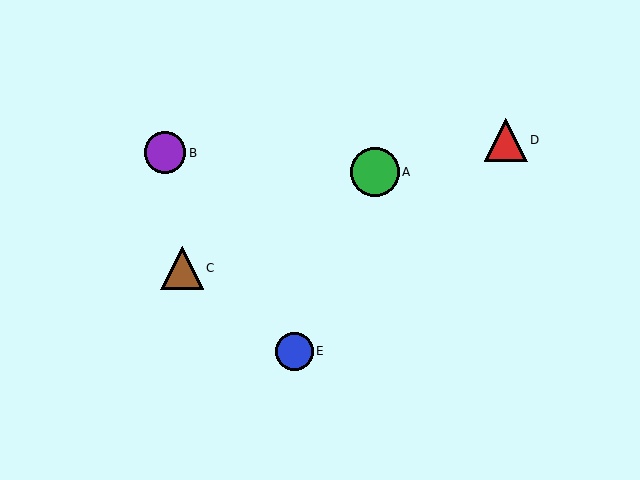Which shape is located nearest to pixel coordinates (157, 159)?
The purple circle (labeled B) at (165, 153) is nearest to that location.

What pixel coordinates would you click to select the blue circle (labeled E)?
Click at (294, 351) to select the blue circle E.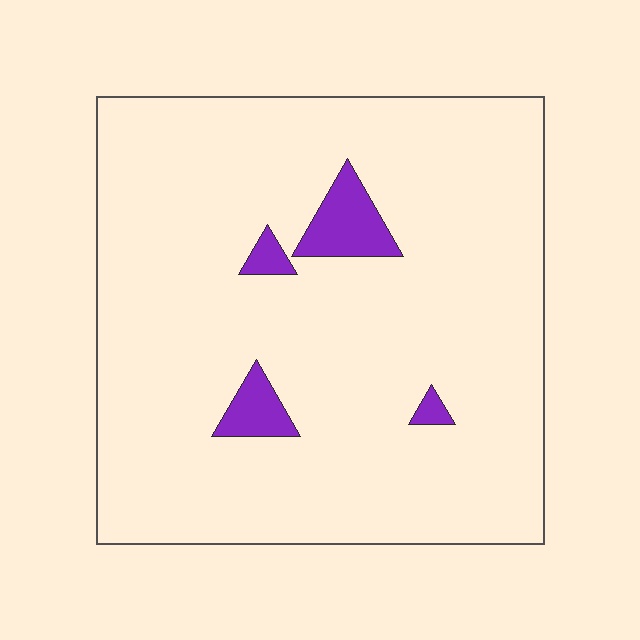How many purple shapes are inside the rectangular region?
4.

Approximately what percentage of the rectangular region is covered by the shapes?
Approximately 5%.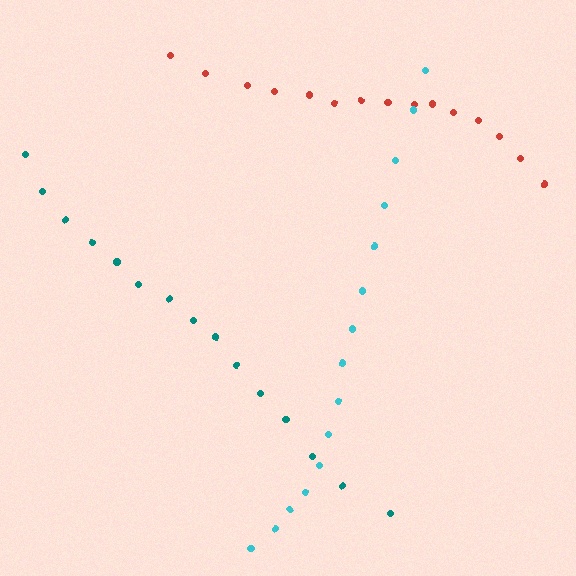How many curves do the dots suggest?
There are 3 distinct paths.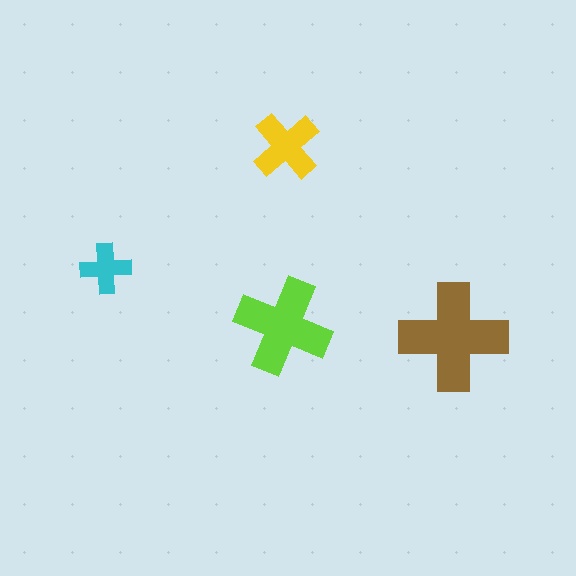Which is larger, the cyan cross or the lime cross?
The lime one.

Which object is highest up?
The yellow cross is topmost.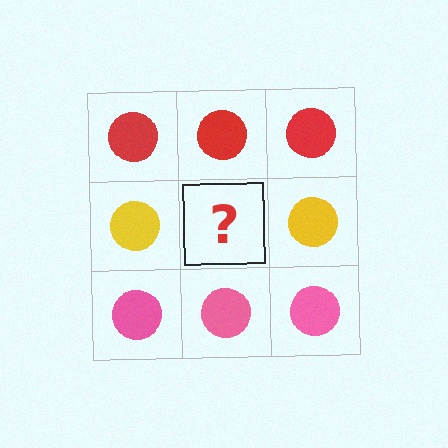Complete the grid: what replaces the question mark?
The question mark should be replaced with a yellow circle.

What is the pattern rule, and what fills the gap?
The rule is that each row has a consistent color. The gap should be filled with a yellow circle.